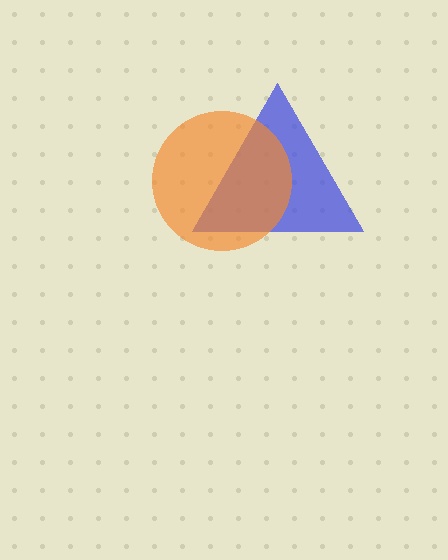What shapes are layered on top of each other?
The layered shapes are: a blue triangle, an orange circle.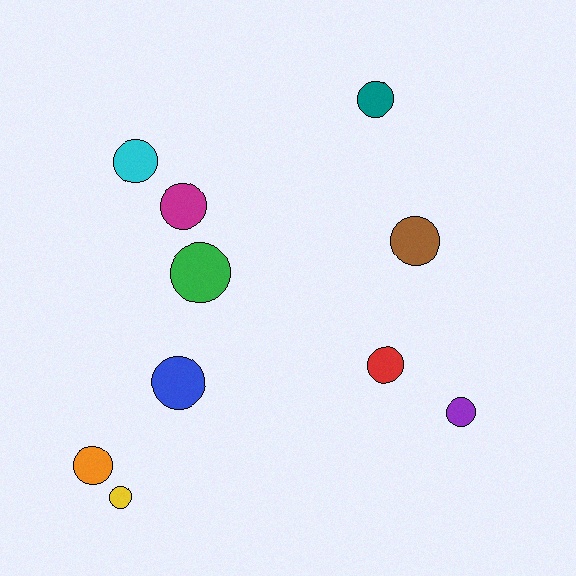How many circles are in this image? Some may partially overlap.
There are 10 circles.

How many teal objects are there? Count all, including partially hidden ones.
There is 1 teal object.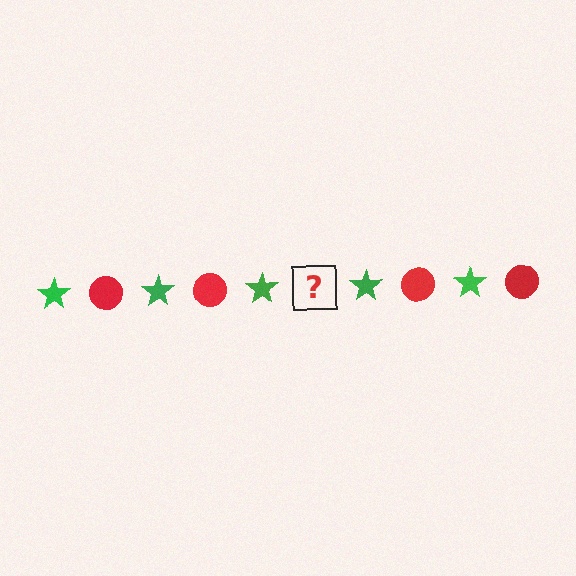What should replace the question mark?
The question mark should be replaced with a red circle.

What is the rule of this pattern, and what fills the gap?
The rule is that the pattern alternates between green star and red circle. The gap should be filled with a red circle.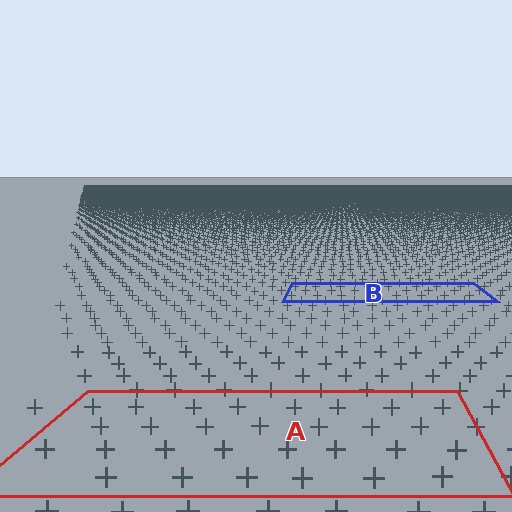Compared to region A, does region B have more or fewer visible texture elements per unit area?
Region B has more texture elements per unit area — they are packed more densely because it is farther away.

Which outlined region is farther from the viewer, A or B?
Region B is farther from the viewer — the texture elements inside it appear smaller and more densely packed.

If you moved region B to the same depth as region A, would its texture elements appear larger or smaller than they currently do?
They would appear larger. At a closer depth, the same texture elements are projected at a bigger on-screen size.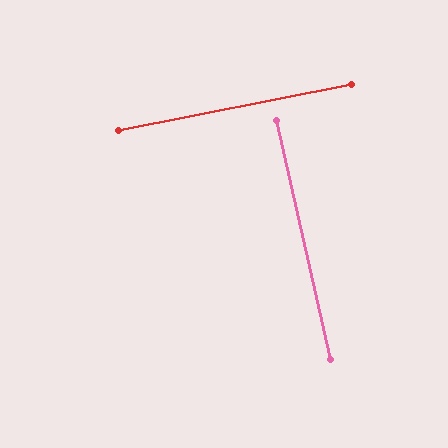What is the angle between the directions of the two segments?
Approximately 88 degrees.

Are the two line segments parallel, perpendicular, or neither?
Perpendicular — they meet at approximately 88°.